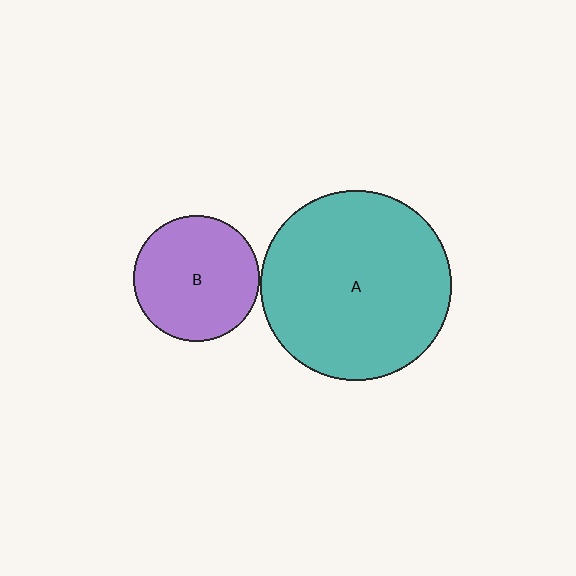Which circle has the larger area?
Circle A (teal).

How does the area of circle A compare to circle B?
Approximately 2.3 times.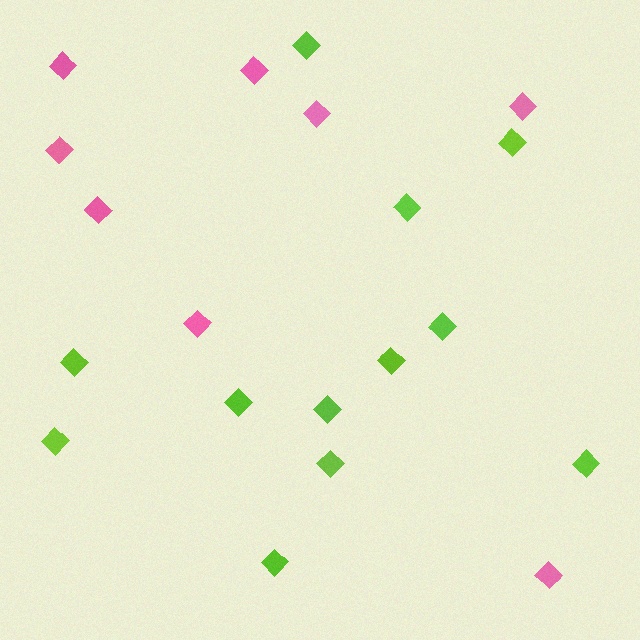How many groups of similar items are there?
There are 2 groups: one group of pink diamonds (8) and one group of lime diamonds (12).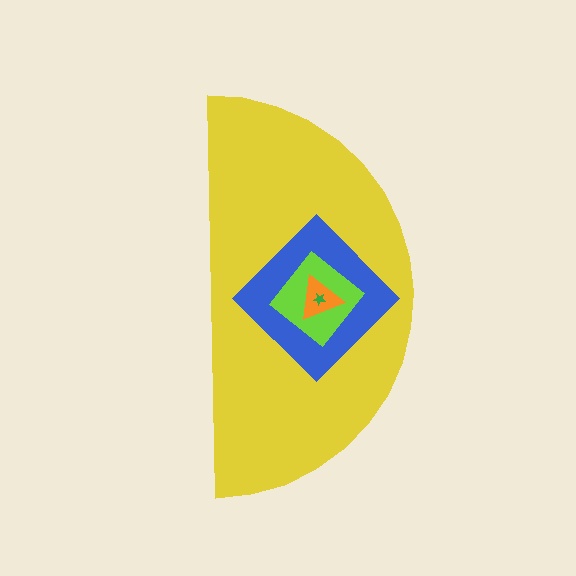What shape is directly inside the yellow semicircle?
The blue diamond.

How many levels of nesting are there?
5.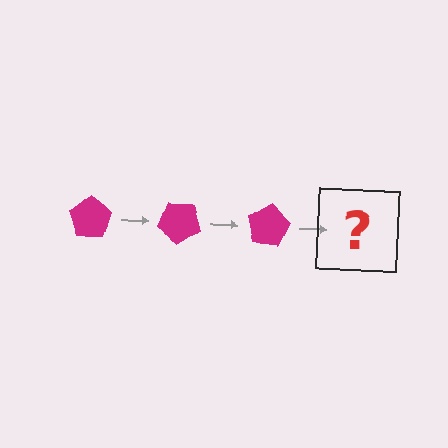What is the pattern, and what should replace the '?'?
The pattern is that the pentagon rotates 40 degrees each step. The '?' should be a magenta pentagon rotated 120 degrees.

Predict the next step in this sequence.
The next step is a magenta pentagon rotated 120 degrees.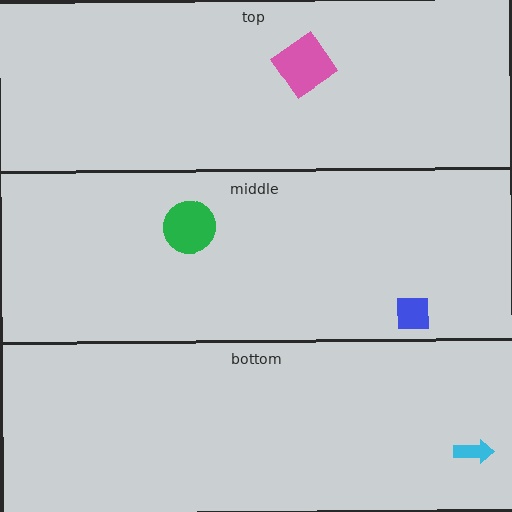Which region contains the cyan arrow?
The bottom region.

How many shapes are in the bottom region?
1.